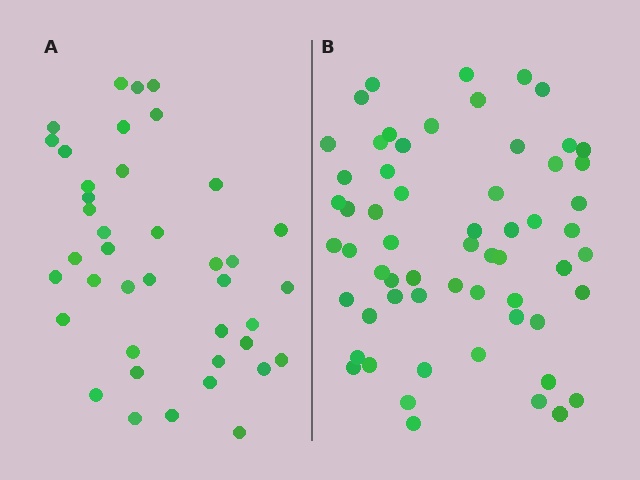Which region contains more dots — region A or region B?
Region B (the right region) has more dots.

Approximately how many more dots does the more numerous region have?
Region B has approximately 20 more dots than region A.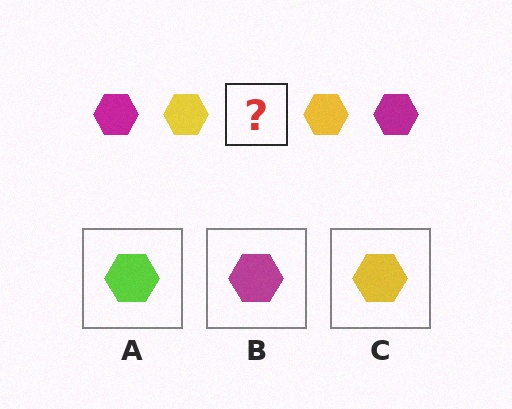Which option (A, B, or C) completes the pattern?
B.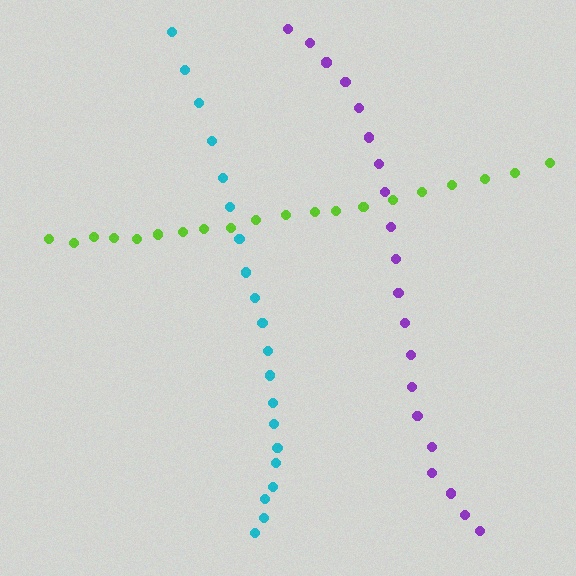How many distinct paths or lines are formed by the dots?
There are 3 distinct paths.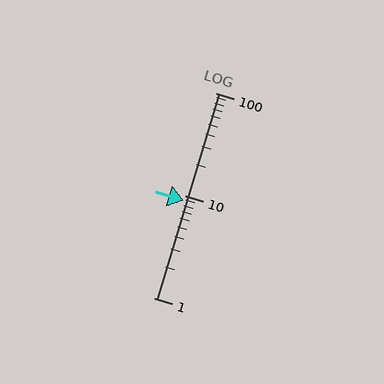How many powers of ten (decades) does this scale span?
The scale spans 2 decades, from 1 to 100.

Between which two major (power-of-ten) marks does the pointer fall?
The pointer is between 1 and 10.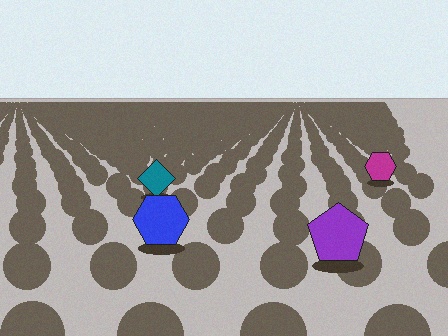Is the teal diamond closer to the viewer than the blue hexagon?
No. The blue hexagon is closer — you can tell from the texture gradient: the ground texture is coarser near it.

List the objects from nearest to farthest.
From nearest to farthest: the purple pentagon, the blue hexagon, the teal diamond, the magenta hexagon.